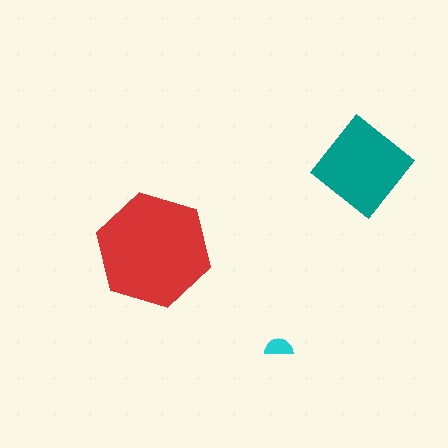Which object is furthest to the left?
The red hexagon is leftmost.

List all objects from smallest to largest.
The cyan semicircle, the teal diamond, the red hexagon.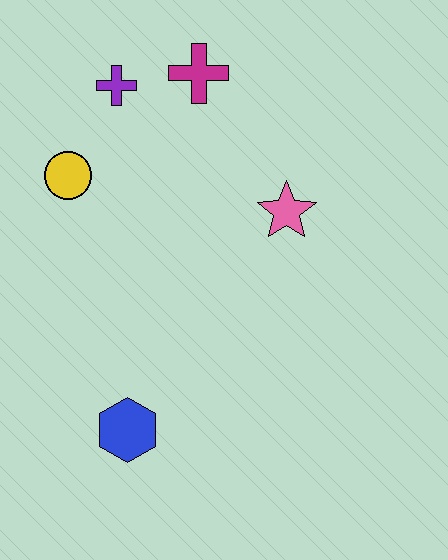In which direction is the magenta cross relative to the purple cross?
The magenta cross is to the right of the purple cross.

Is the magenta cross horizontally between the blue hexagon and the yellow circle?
No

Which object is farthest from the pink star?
The blue hexagon is farthest from the pink star.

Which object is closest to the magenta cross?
The purple cross is closest to the magenta cross.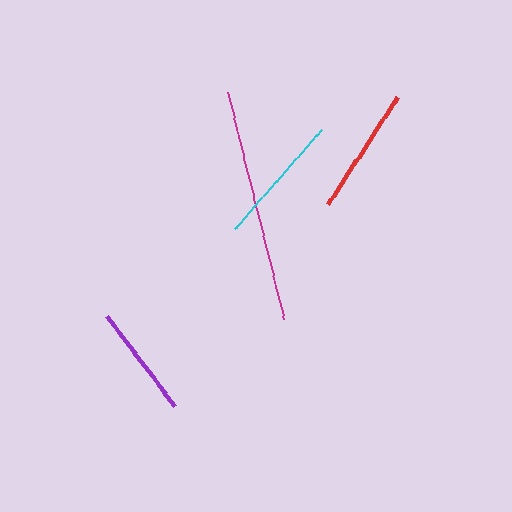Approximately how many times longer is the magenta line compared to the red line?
The magenta line is approximately 1.8 times the length of the red line.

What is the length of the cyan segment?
The cyan segment is approximately 133 pixels long.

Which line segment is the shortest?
The purple line is the shortest at approximately 113 pixels.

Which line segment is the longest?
The magenta line is the longest at approximately 233 pixels.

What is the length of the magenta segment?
The magenta segment is approximately 233 pixels long.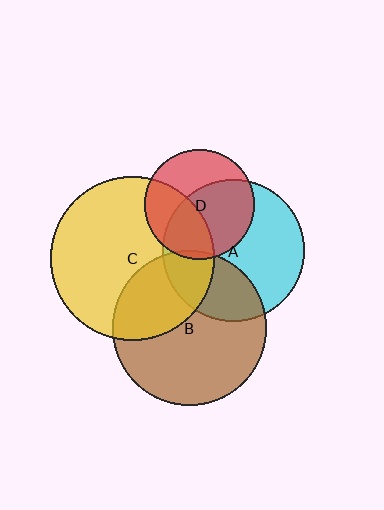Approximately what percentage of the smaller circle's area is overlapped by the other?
Approximately 35%.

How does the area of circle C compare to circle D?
Approximately 2.2 times.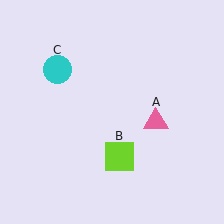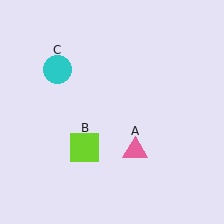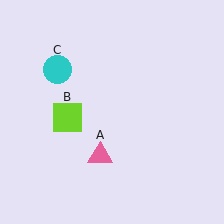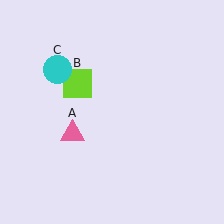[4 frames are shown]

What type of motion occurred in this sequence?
The pink triangle (object A), lime square (object B) rotated clockwise around the center of the scene.